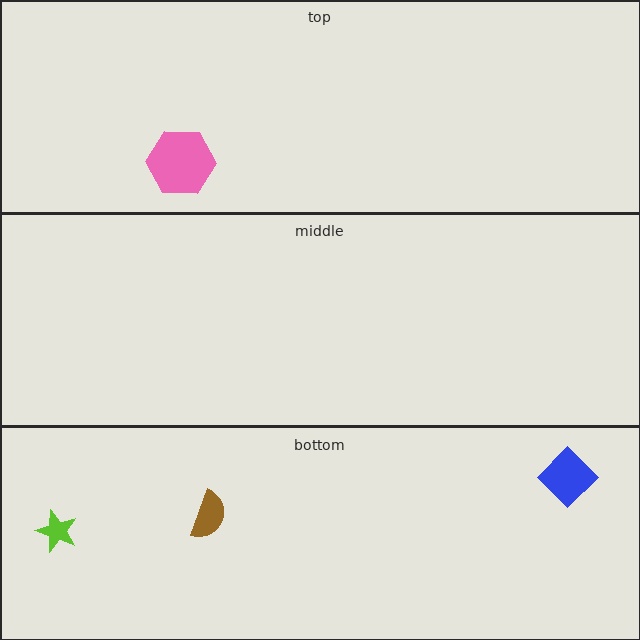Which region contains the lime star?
The bottom region.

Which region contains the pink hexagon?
The top region.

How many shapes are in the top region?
1.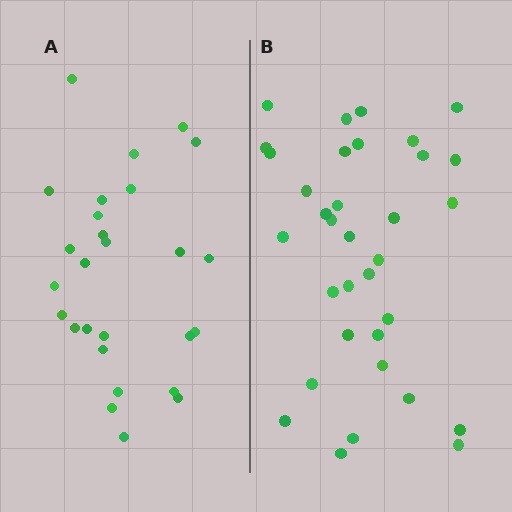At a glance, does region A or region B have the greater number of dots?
Region B (the right region) has more dots.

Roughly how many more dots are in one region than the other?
Region B has roughly 8 or so more dots than region A.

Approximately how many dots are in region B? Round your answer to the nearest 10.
About 30 dots. (The exact count is 34, which rounds to 30.)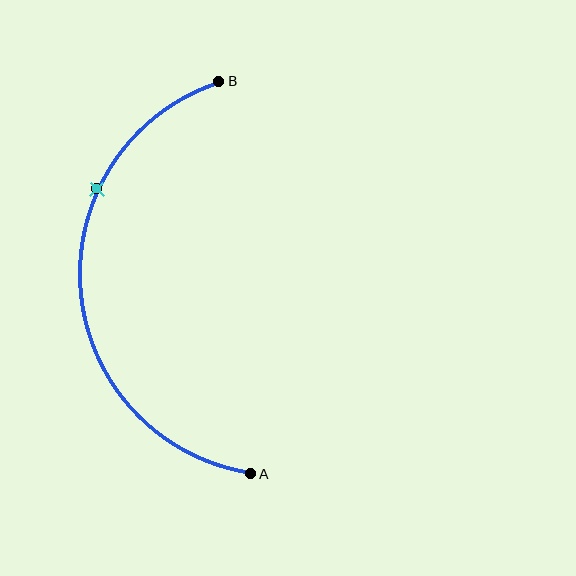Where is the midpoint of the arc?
The arc midpoint is the point on the curve farthest from the straight line joining A and B. It sits to the left of that line.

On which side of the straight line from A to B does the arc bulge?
The arc bulges to the left of the straight line connecting A and B.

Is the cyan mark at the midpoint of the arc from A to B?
No. The cyan mark lies on the arc but is closer to endpoint B. The arc midpoint would be at the point on the curve equidistant along the arc from both A and B.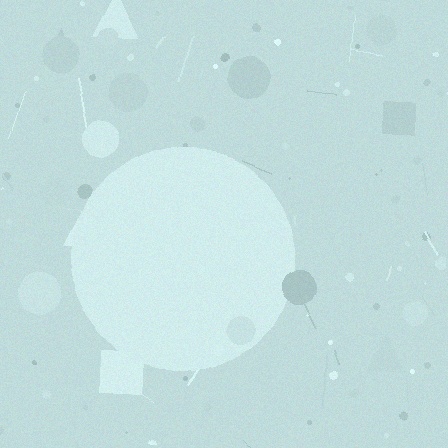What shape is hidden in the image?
A circle is hidden in the image.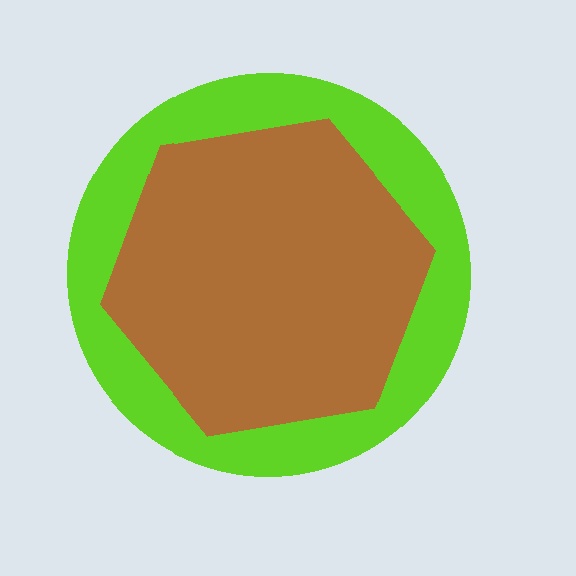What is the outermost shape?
The lime circle.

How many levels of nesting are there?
2.